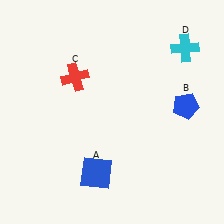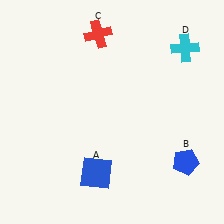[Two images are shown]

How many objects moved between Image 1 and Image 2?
2 objects moved between the two images.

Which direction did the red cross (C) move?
The red cross (C) moved up.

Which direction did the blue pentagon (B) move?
The blue pentagon (B) moved down.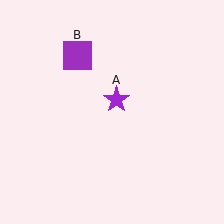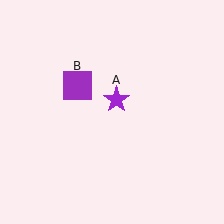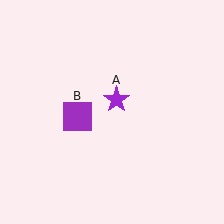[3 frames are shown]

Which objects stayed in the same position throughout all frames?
Purple star (object A) remained stationary.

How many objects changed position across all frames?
1 object changed position: purple square (object B).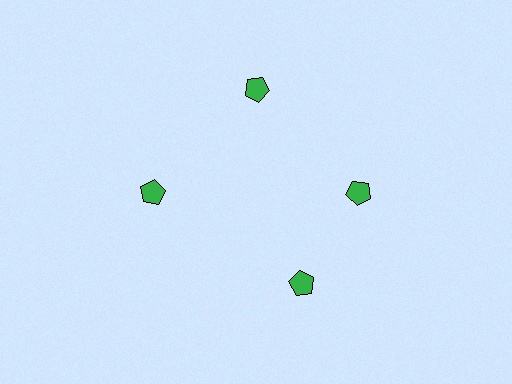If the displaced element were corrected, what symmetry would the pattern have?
It would have 4-fold rotational symmetry — the pattern would map onto itself every 90 degrees.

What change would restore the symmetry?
The symmetry would be restored by rotating it back into even spacing with its neighbors so that all 4 pentagons sit at equal angles and equal distance from the center.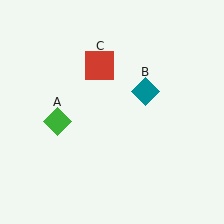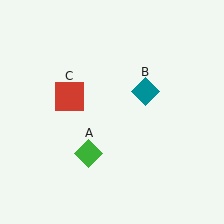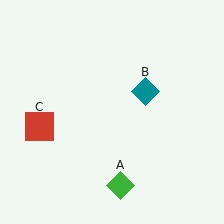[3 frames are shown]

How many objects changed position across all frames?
2 objects changed position: green diamond (object A), red square (object C).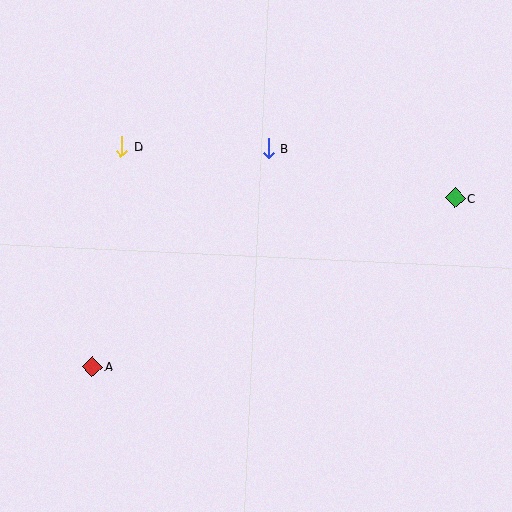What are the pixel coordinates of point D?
Point D is at (121, 146).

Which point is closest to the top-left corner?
Point D is closest to the top-left corner.